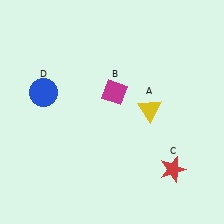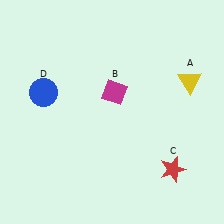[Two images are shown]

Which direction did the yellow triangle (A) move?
The yellow triangle (A) moved right.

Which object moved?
The yellow triangle (A) moved right.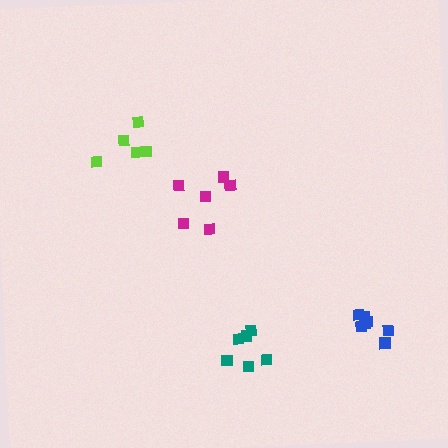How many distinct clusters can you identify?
There are 4 distinct clusters.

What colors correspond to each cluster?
The clusters are colored: lime, blue, magenta, teal.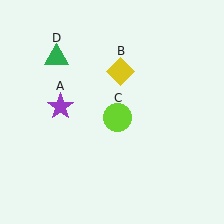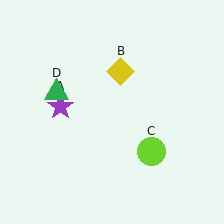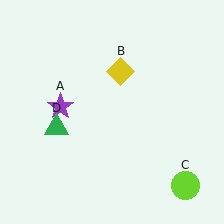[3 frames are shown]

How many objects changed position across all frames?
2 objects changed position: lime circle (object C), green triangle (object D).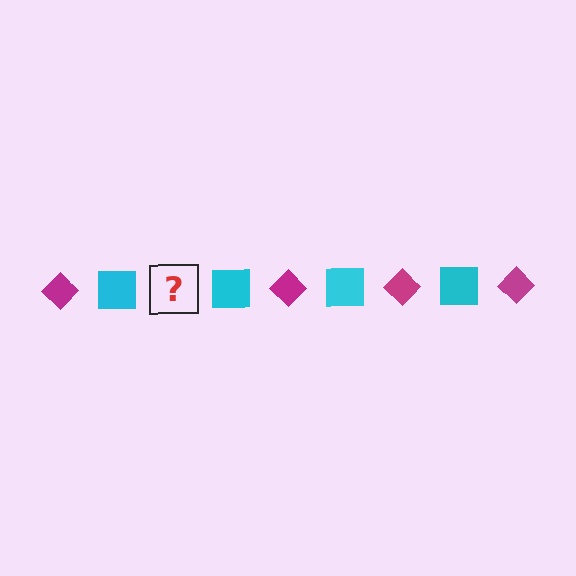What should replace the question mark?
The question mark should be replaced with a magenta diamond.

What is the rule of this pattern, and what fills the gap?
The rule is that the pattern alternates between magenta diamond and cyan square. The gap should be filled with a magenta diamond.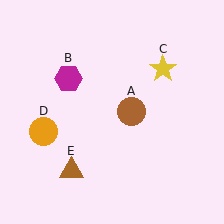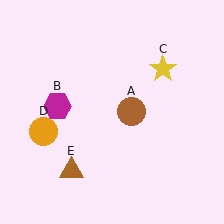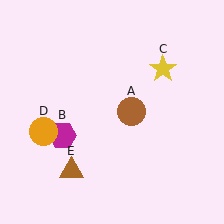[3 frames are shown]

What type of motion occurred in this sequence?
The magenta hexagon (object B) rotated counterclockwise around the center of the scene.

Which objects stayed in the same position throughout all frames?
Brown circle (object A) and yellow star (object C) and orange circle (object D) and brown triangle (object E) remained stationary.